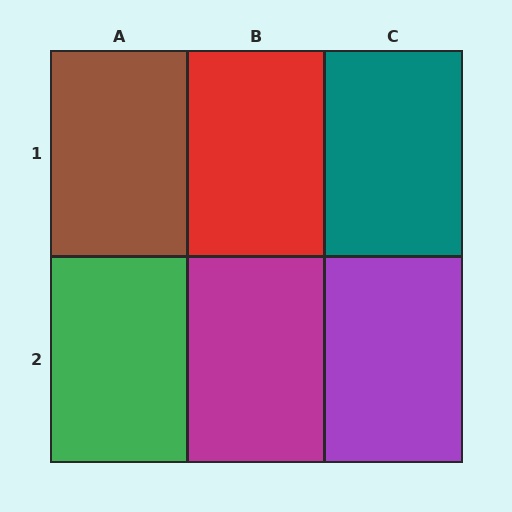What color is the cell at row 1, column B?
Red.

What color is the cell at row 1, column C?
Teal.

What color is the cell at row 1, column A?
Brown.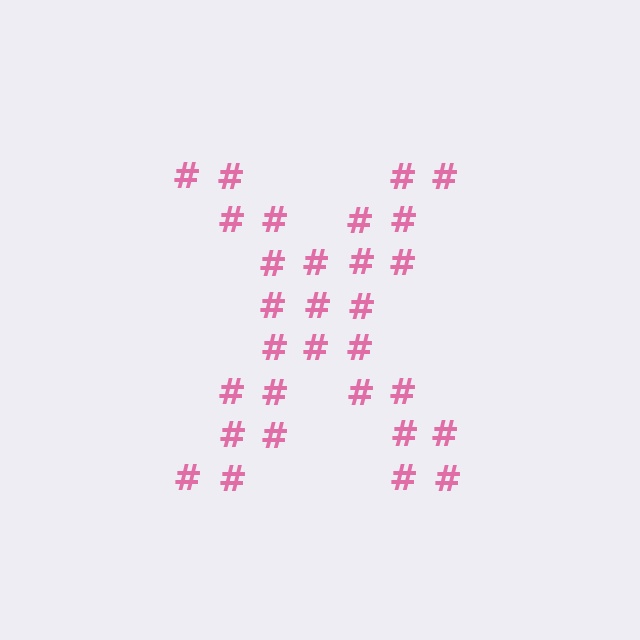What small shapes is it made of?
It is made of small hash symbols.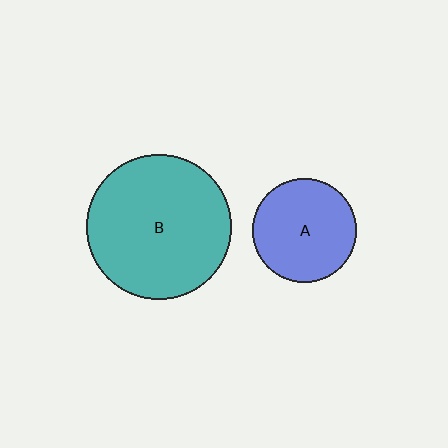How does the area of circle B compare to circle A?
Approximately 2.0 times.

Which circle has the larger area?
Circle B (teal).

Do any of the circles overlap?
No, none of the circles overlap.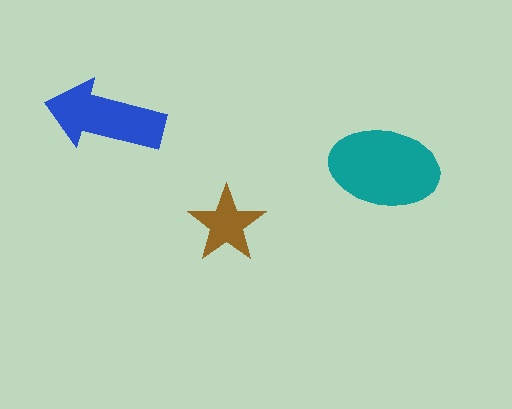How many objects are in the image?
There are 3 objects in the image.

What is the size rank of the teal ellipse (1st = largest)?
1st.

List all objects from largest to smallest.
The teal ellipse, the blue arrow, the brown star.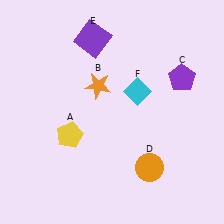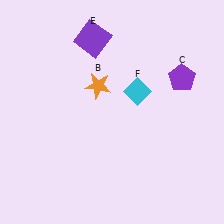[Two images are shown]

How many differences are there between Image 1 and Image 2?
There are 2 differences between the two images.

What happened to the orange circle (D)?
The orange circle (D) was removed in Image 2. It was in the bottom-right area of Image 1.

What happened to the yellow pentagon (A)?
The yellow pentagon (A) was removed in Image 2. It was in the bottom-left area of Image 1.